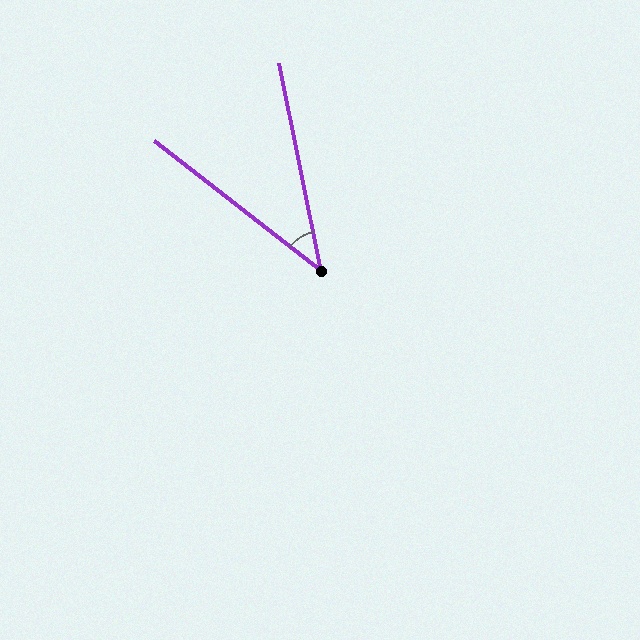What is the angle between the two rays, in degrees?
Approximately 41 degrees.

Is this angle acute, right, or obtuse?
It is acute.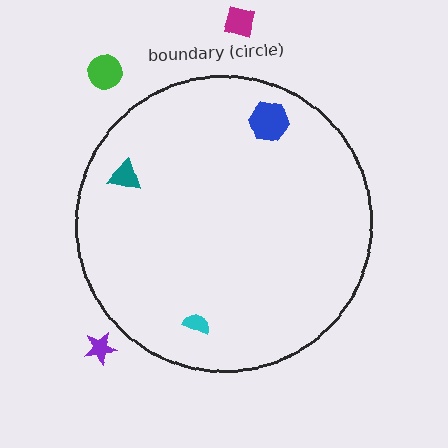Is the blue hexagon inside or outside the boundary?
Inside.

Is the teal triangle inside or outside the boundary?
Inside.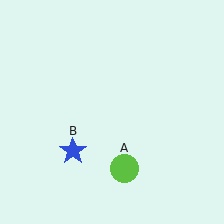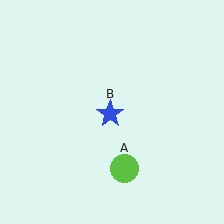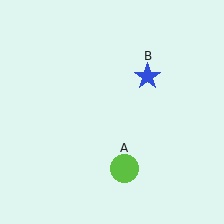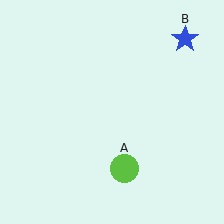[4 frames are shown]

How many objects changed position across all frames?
1 object changed position: blue star (object B).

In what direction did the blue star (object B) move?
The blue star (object B) moved up and to the right.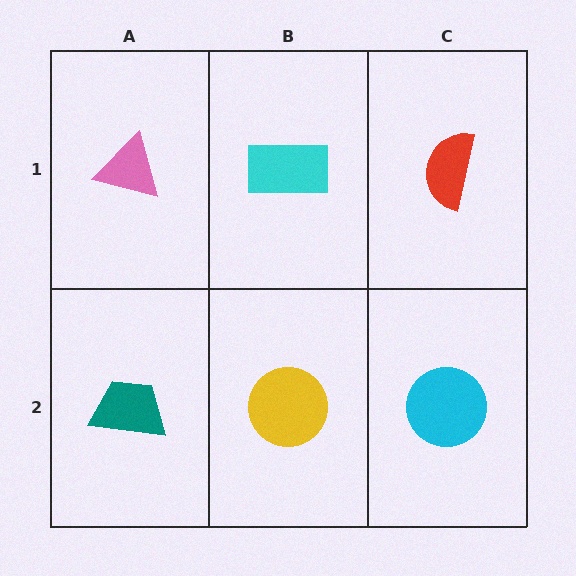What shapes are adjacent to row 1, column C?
A cyan circle (row 2, column C), a cyan rectangle (row 1, column B).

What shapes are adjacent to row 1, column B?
A yellow circle (row 2, column B), a pink triangle (row 1, column A), a red semicircle (row 1, column C).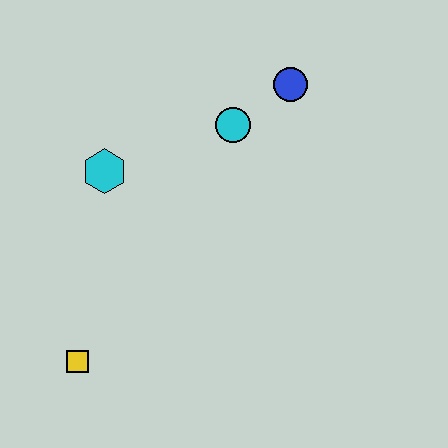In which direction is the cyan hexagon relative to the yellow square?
The cyan hexagon is above the yellow square.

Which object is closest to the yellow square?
The cyan hexagon is closest to the yellow square.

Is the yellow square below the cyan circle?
Yes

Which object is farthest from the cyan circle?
The yellow square is farthest from the cyan circle.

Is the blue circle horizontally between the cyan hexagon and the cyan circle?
No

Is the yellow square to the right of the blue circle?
No